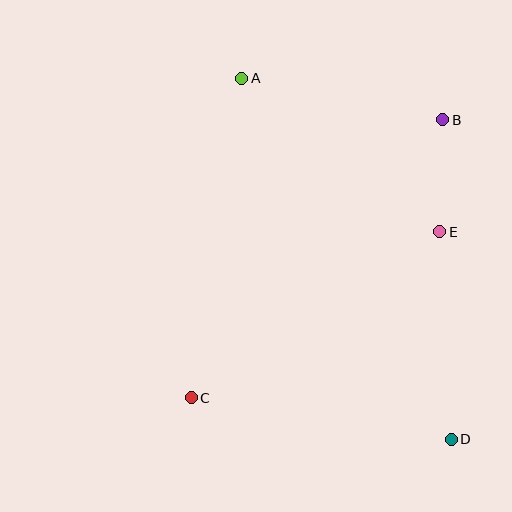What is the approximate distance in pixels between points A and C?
The distance between A and C is approximately 323 pixels.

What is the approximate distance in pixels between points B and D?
The distance between B and D is approximately 320 pixels.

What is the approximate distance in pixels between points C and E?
The distance between C and E is approximately 299 pixels.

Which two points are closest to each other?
Points B and E are closest to each other.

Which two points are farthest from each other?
Points A and D are farthest from each other.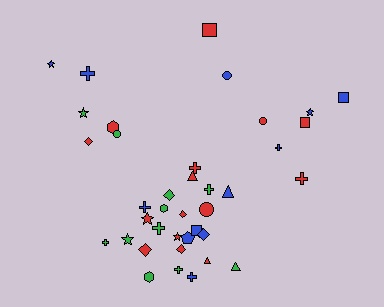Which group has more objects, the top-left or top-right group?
The top-right group.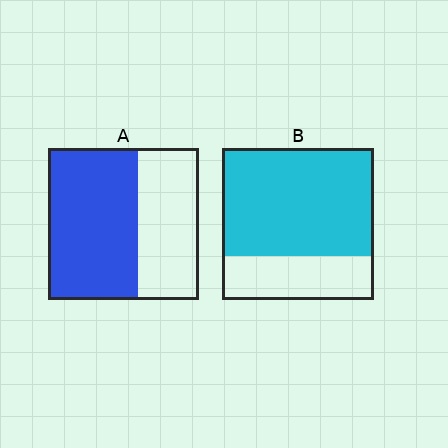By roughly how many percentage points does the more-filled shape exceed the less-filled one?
By roughly 10 percentage points (B over A).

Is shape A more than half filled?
Yes.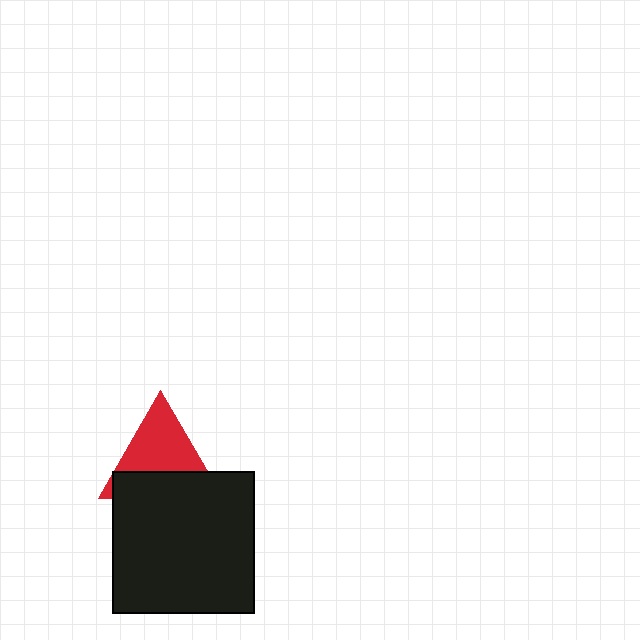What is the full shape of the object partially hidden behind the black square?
The partially hidden object is a red triangle.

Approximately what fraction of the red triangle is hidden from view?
Roughly 42% of the red triangle is hidden behind the black square.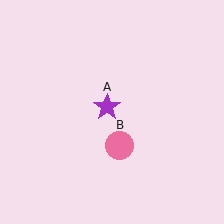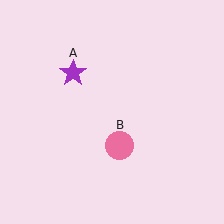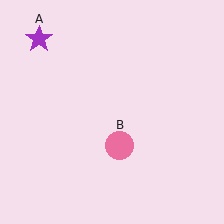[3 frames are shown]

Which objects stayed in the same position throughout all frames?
Pink circle (object B) remained stationary.